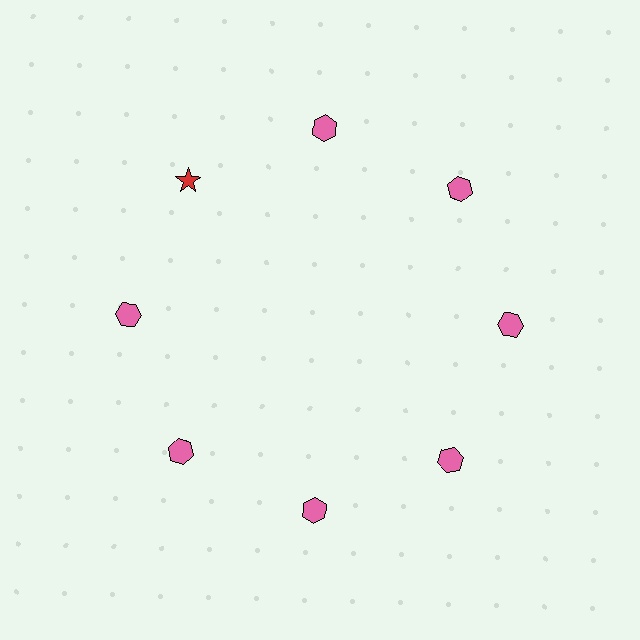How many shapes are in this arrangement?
There are 8 shapes arranged in a ring pattern.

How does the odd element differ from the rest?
It differs in both color (red instead of pink) and shape (star instead of hexagon).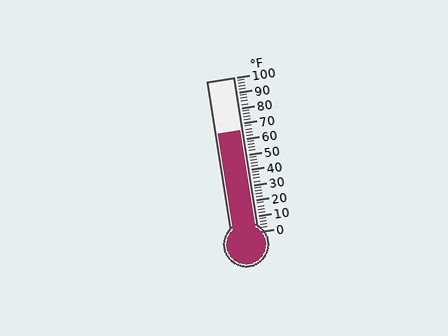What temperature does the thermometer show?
The thermometer shows approximately 66°F.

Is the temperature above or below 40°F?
The temperature is above 40°F.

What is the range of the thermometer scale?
The thermometer scale ranges from 0°F to 100°F.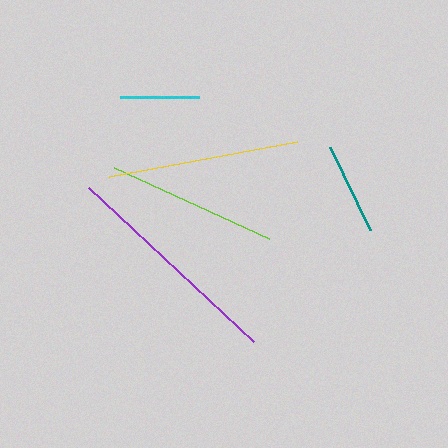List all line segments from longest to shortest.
From longest to shortest: purple, yellow, lime, teal, cyan.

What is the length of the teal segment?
The teal segment is approximately 93 pixels long.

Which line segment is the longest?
The purple line is the longest at approximately 226 pixels.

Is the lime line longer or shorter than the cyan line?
The lime line is longer than the cyan line.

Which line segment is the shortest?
The cyan line is the shortest at approximately 79 pixels.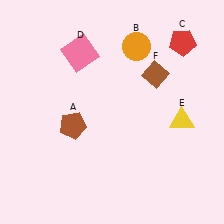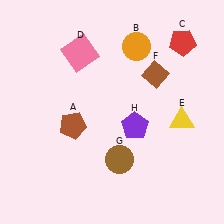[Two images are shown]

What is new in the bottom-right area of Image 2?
A purple pentagon (H) was added in the bottom-right area of Image 2.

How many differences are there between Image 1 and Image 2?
There are 2 differences between the two images.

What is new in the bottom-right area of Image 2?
A brown circle (G) was added in the bottom-right area of Image 2.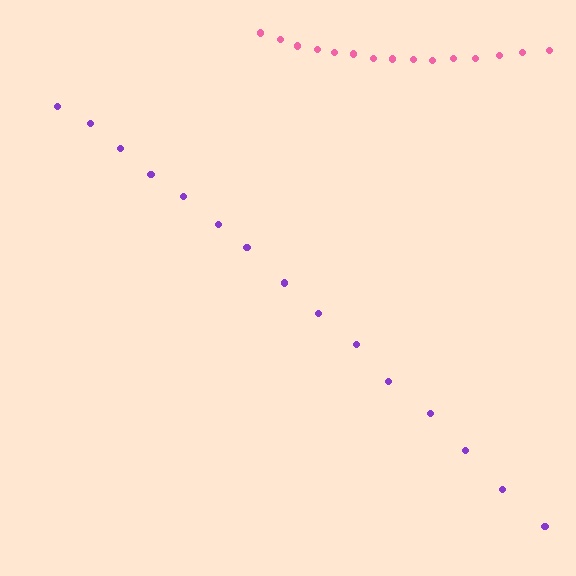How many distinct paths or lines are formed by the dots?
There are 2 distinct paths.